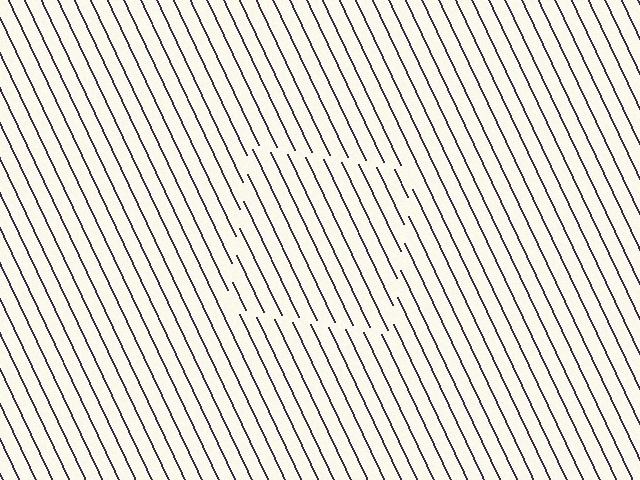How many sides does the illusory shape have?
4 sides — the line-ends trace a square.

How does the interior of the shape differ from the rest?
The interior of the shape contains the same grating, shifted by half a period — the contour is defined by the phase discontinuity where line-ends from the inner and outer gratings abut.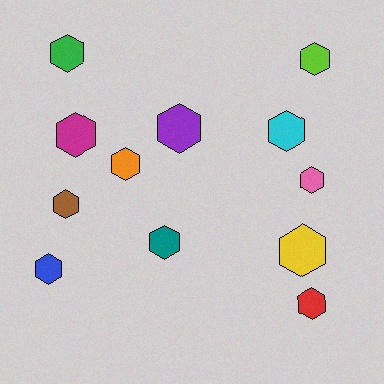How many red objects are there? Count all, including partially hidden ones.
There is 1 red object.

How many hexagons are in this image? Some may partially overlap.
There are 12 hexagons.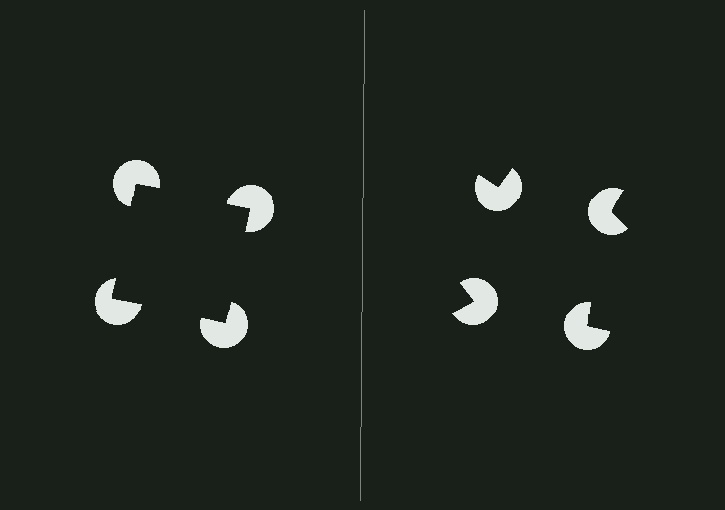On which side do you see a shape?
An illusory square appears on the left side. On the right side the wedge cuts are rotated, so no coherent shape forms.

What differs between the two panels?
The pac-man discs are positioned identically on both sides; only the wedge orientations differ. On the left they align to a square; on the right they are misaligned.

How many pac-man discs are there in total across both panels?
8 — 4 on each side.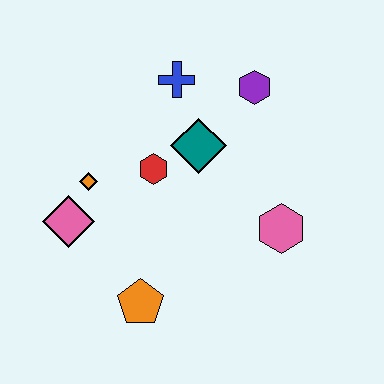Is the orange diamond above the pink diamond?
Yes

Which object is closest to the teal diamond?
The red hexagon is closest to the teal diamond.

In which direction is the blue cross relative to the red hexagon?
The blue cross is above the red hexagon.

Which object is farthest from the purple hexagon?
The orange pentagon is farthest from the purple hexagon.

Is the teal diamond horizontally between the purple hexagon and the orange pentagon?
Yes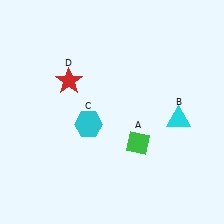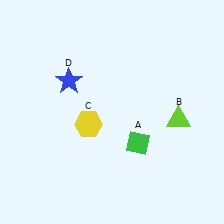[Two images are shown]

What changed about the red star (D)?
In Image 1, D is red. In Image 2, it changed to blue.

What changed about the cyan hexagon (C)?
In Image 1, C is cyan. In Image 2, it changed to yellow.